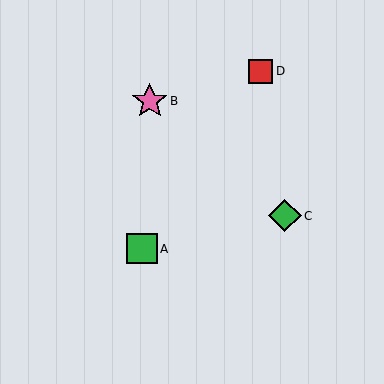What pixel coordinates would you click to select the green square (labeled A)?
Click at (142, 249) to select the green square A.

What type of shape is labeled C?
Shape C is a green diamond.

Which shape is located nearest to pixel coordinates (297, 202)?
The green diamond (labeled C) at (285, 216) is nearest to that location.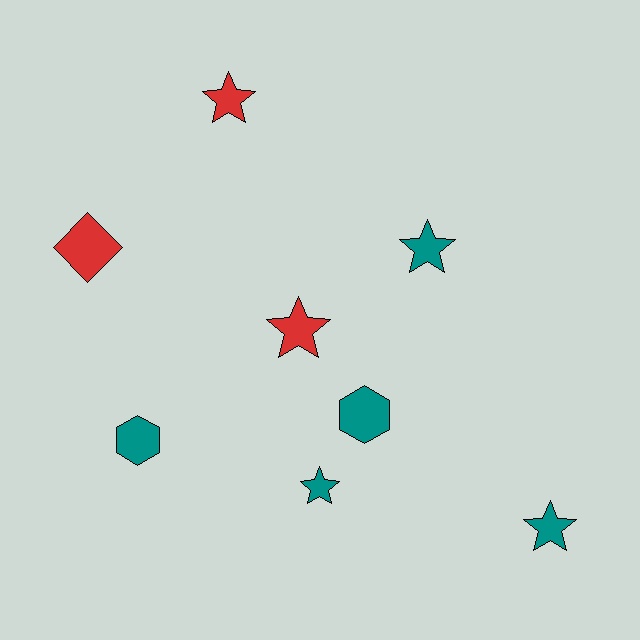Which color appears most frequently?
Teal, with 5 objects.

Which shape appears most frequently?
Star, with 5 objects.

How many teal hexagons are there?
There are 2 teal hexagons.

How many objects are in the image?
There are 8 objects.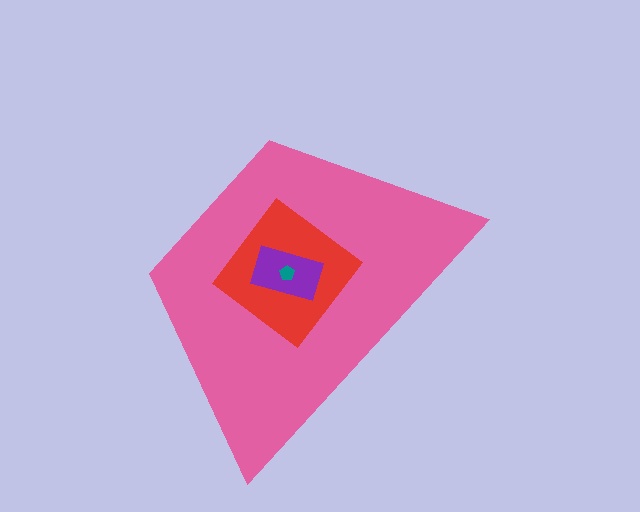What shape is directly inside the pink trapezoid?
The red diamond.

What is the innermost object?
The teal pentagon.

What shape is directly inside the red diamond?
The purple rectangle.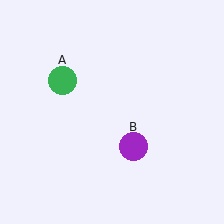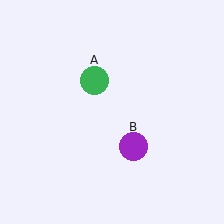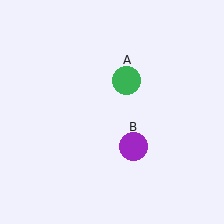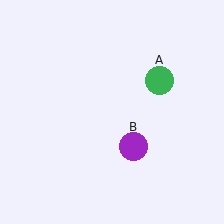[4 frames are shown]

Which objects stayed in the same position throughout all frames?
Purple circle (object B) remained stationary.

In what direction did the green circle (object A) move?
The green circle (object A) moved right.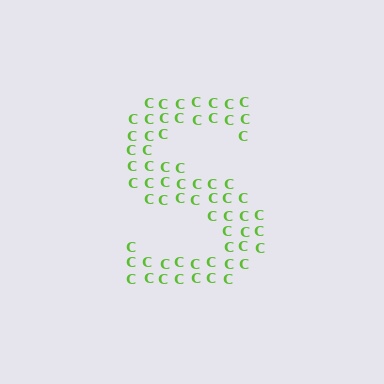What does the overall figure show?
The overall figure shows the letter S.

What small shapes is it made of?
It is made of small letter C's.